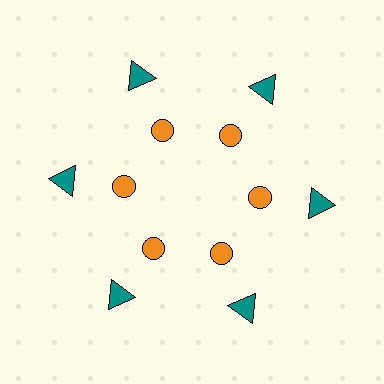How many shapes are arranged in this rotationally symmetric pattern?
There are 12 shapes, arranged in 6 groups of 2.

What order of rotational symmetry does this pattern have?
This pattern has 6-fold rotational symmetry.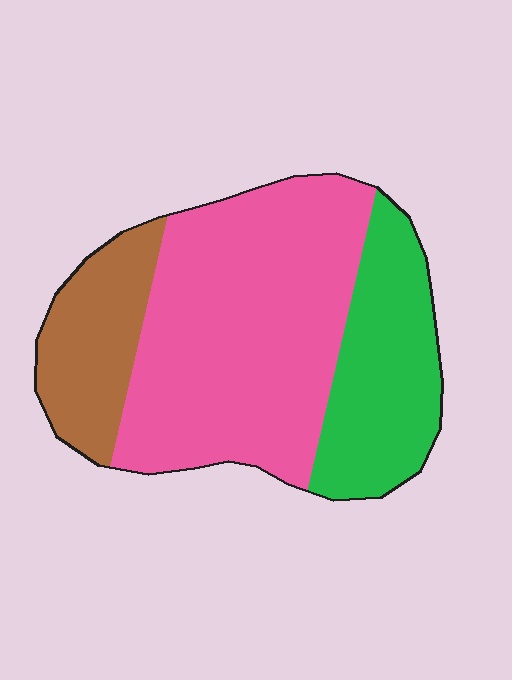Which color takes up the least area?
Brown, at roughly 20%.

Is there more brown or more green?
Green.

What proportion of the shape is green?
Green covers about 25% of the shape.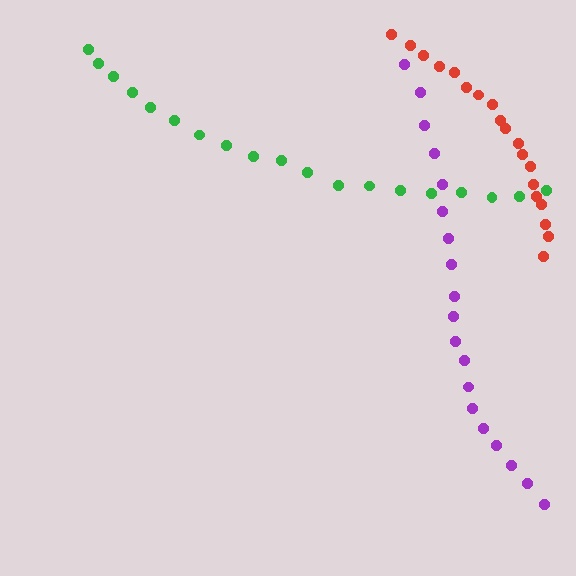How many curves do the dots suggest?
There are 3 distinct paths.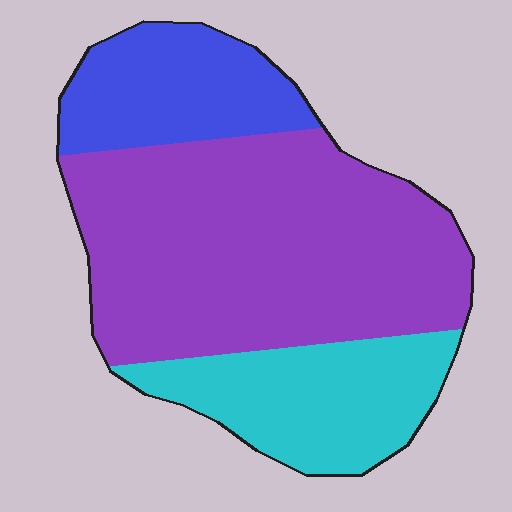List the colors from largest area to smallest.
From largest to smallest: purple, cyan, blue.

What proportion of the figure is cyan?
Cyan covers about 25% of the figure.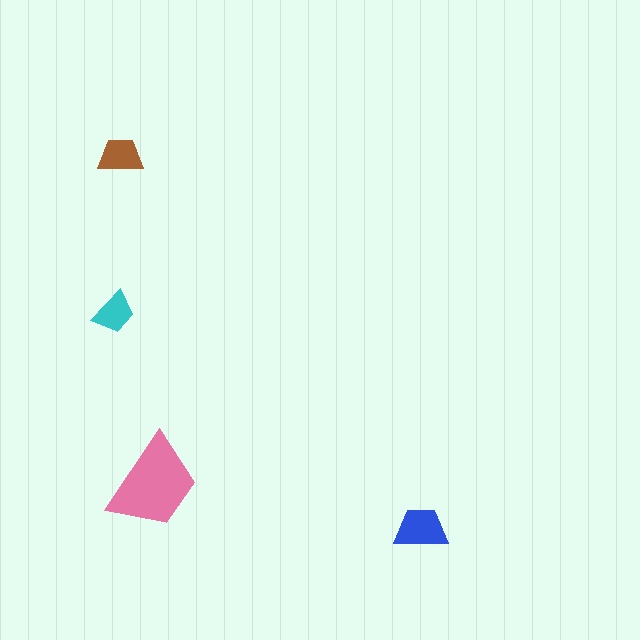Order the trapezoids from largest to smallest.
the pink one, the blue one, the brown one, the cyan one.